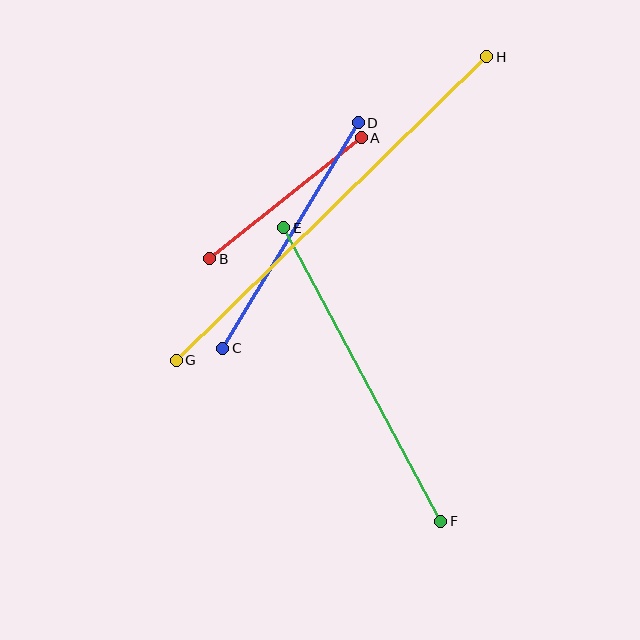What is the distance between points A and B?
The distance is approximately 194 pixels.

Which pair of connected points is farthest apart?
Points G and H are farthest apart.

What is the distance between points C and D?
The distance is approximately 263 pixels.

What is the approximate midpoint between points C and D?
The midpoint is at approximately (291, 235) pixels.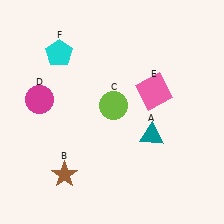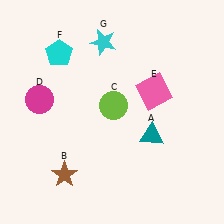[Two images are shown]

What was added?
A cyan star (G) was added in Image 2.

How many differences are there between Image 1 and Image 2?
There is 1 difference between the two images.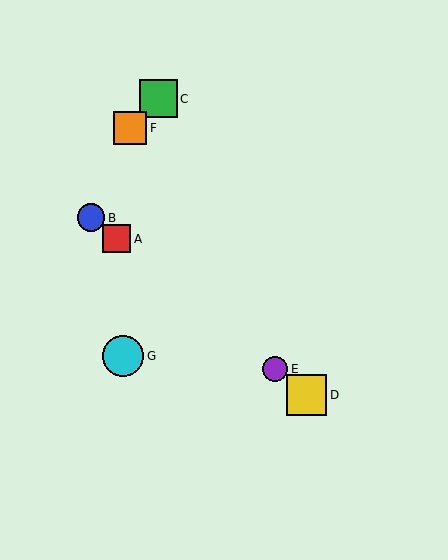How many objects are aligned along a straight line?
4 objects (A, B, D, E) are aligned along a straight line.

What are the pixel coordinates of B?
Object B is at (91, 218).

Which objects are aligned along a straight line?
Objects A, B, D, E are aligned along a straight line.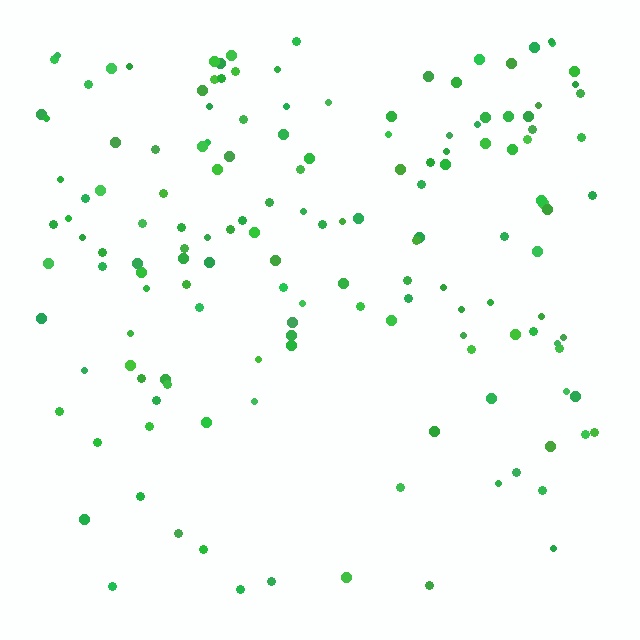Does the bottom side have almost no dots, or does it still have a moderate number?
Still a moderate number, just noticeably fewer than the top.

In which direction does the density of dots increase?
From bottom to top, with the top side densest.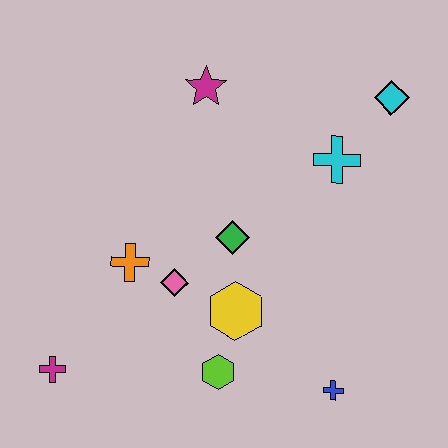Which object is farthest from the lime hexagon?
The cyan diamond is farthest from the lime hexagon.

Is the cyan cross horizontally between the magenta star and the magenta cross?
No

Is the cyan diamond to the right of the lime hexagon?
Yes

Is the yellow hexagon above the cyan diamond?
No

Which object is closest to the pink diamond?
The orange cross is closest to the pink diamond.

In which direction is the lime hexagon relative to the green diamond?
The lime hexagon is below the green diamond.